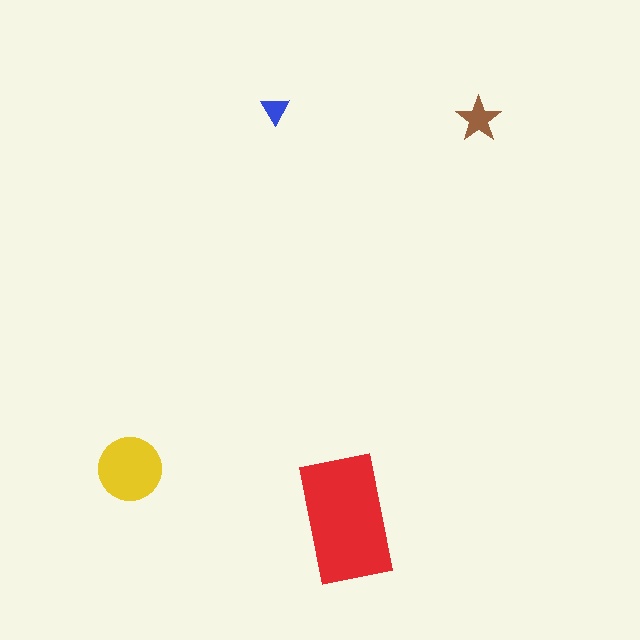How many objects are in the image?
There are 4 objects in the image.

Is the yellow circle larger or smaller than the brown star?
Larger.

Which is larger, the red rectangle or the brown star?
The red rectangle.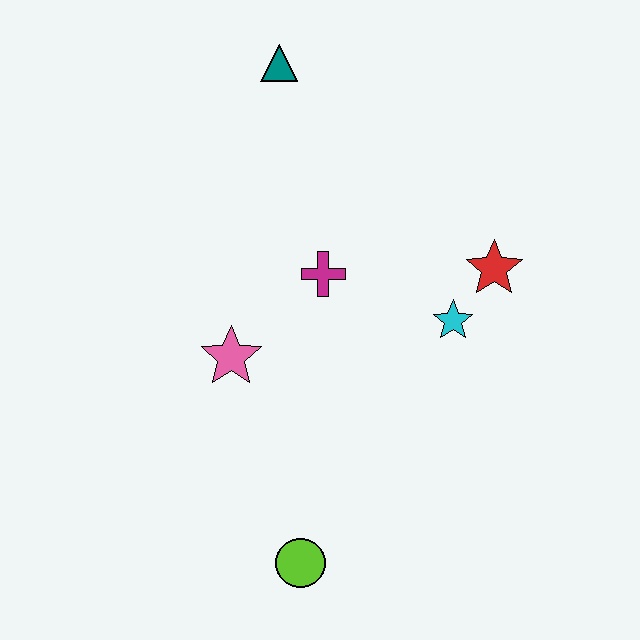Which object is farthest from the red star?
The lime circle is farthest from the red star.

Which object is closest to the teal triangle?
The magenta cross is closest to the teal triangle.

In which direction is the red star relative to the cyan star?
The red star is above the cyan star.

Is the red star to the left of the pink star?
No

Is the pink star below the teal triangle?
Yes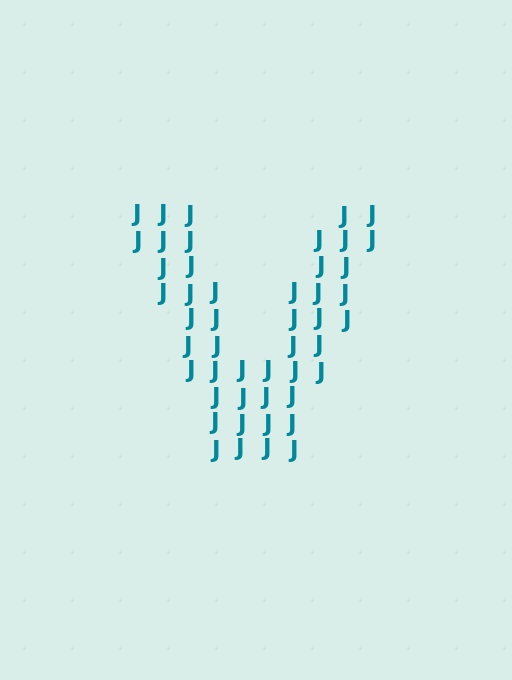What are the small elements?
The small elements are letter J's.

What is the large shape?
The large shape is the letter V.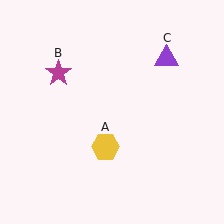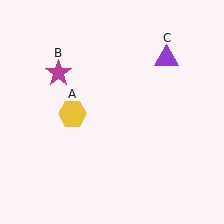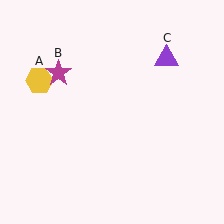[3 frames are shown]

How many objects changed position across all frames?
1 object changed position: yellow hexagon (object A).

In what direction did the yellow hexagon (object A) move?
The yellow hexagon (object A) moved up and to the left.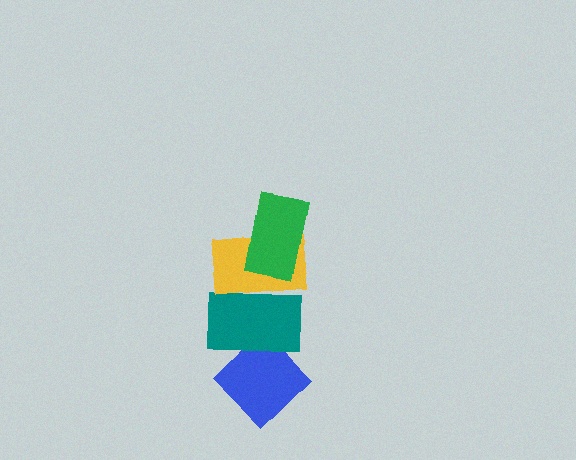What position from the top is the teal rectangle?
The teal rectangle is 3rd from the top.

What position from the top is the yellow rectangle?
The yellow rectangle is 2nd from the top.